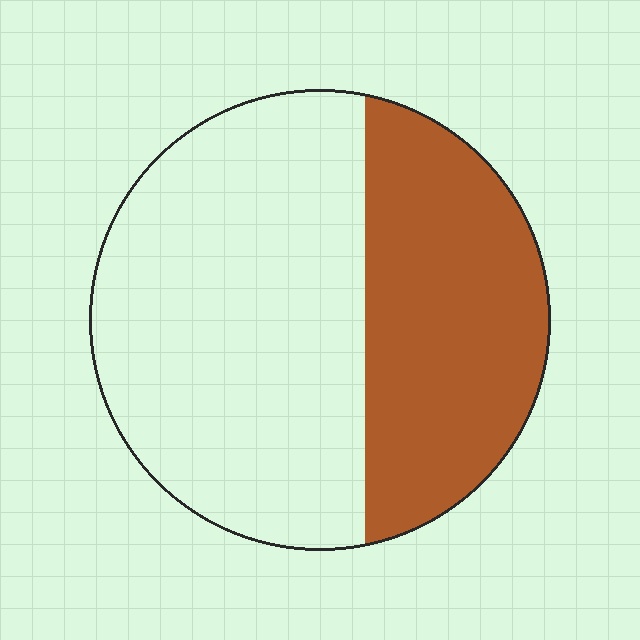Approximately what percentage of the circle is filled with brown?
Approximately 40%.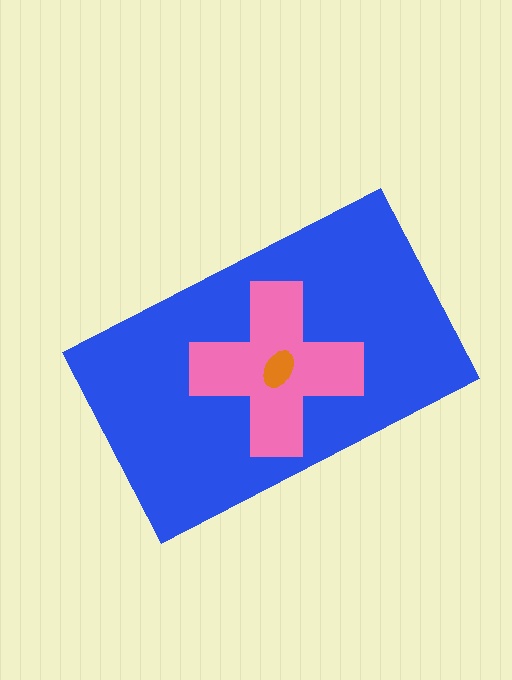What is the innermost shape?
The orange ellipse.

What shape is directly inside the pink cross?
The orange ellipse.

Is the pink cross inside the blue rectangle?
Yes.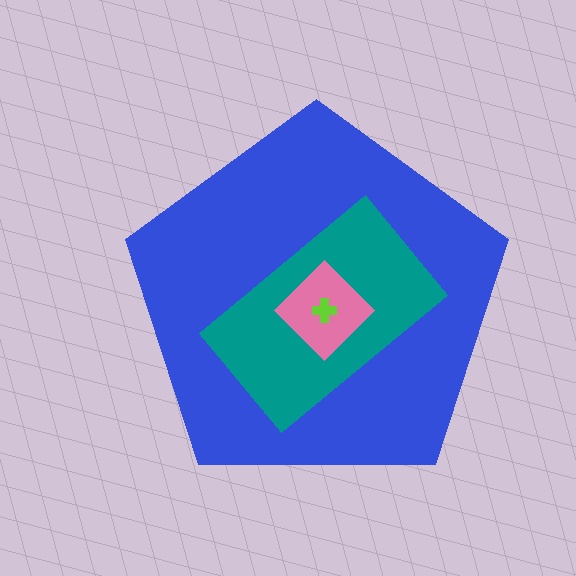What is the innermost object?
The lime cross.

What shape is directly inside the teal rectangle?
The pink diamond.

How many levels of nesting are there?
4.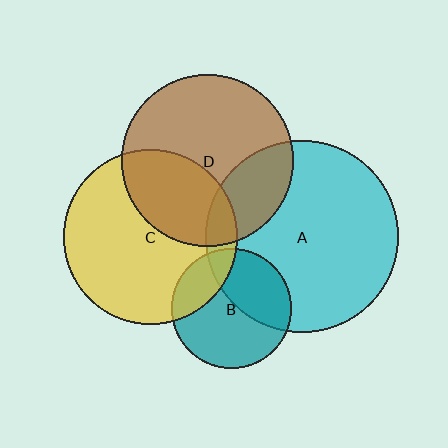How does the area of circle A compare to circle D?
Approximately 1.3 times.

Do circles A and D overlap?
Yes.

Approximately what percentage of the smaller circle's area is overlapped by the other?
Approximately 25%.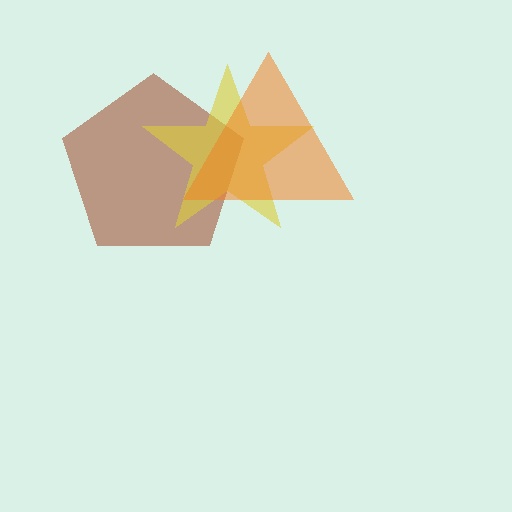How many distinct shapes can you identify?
There are 3 distinct shapes: a brown pentagon, a yellow star, an orange triangle.